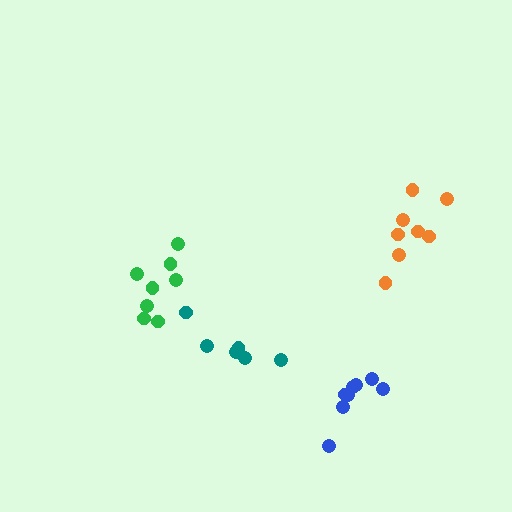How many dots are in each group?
Group 1: 8 dots, Group 2: 6 dots, Group 3: 8 dots, Group 4: 8 dots (30 total).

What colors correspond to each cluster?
The clusters are colored: blue, teal, green, orange.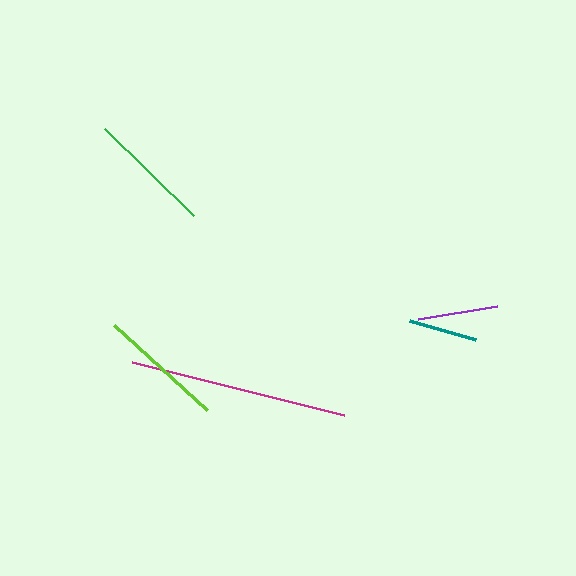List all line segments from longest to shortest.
From longest to shortest: magenta, lime, green, purple, teal.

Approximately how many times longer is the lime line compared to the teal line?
The lime line is approximately 1.8 times the length of the teal line.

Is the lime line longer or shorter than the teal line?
The lime line is longer than the teal line.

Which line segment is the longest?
The magenta line is the longest at approximately 219 pixels.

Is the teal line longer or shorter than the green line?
The green line is longer than the teal line.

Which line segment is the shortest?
The teal line is the shortest at approximately 68 pixels.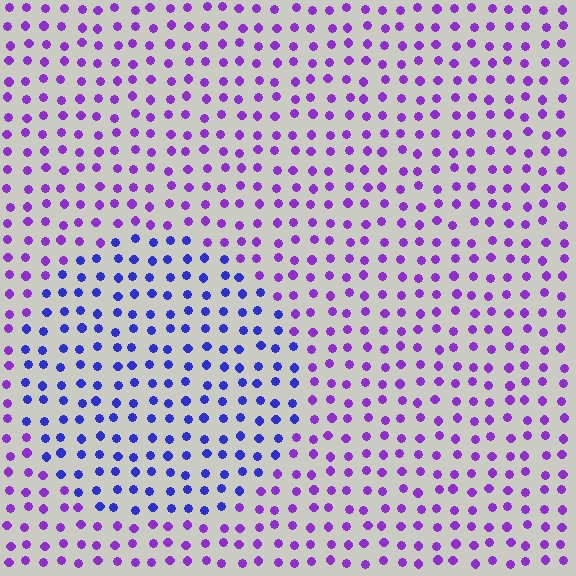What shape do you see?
I see a circle.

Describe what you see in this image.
The image is filled with small purple elements in a uniform arrangement. A circle-shaped region is visible where the elements are tinted to a slightly different hue, forming a subtle color boundary.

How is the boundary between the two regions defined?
The boundary is defined purely by a slight shift in hue (about 39 degrees). Spacing, size, and orientation are identical on both sides.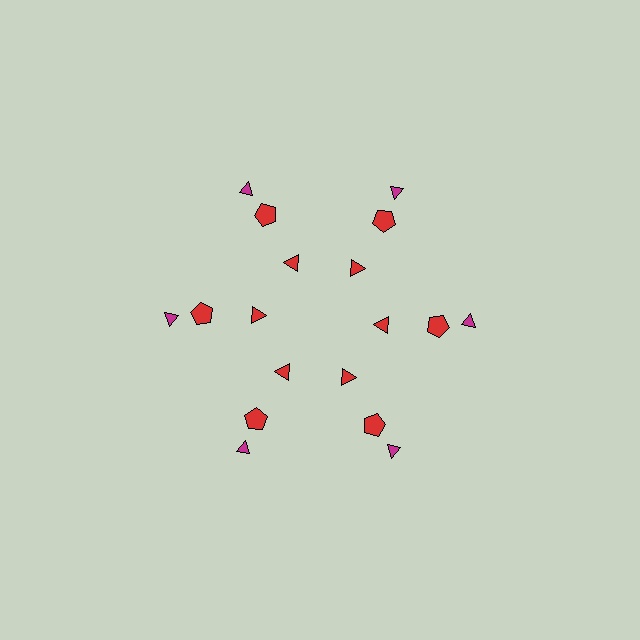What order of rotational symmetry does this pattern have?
This pattern has 6-fold rotational symmetry.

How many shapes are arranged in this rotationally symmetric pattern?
There are 18 shapes, arranged in 6 groups of 3.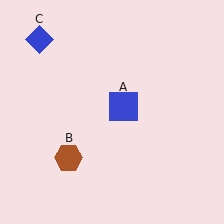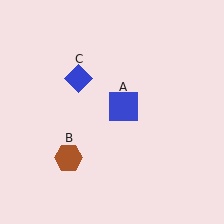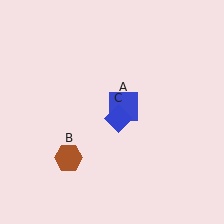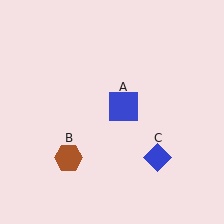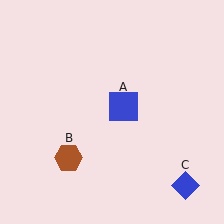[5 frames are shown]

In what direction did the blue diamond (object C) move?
The blue diamond (object C) moved down and to the right.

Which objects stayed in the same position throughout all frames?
Blue square (object A) and brown hexagon (object B) remained stationary.